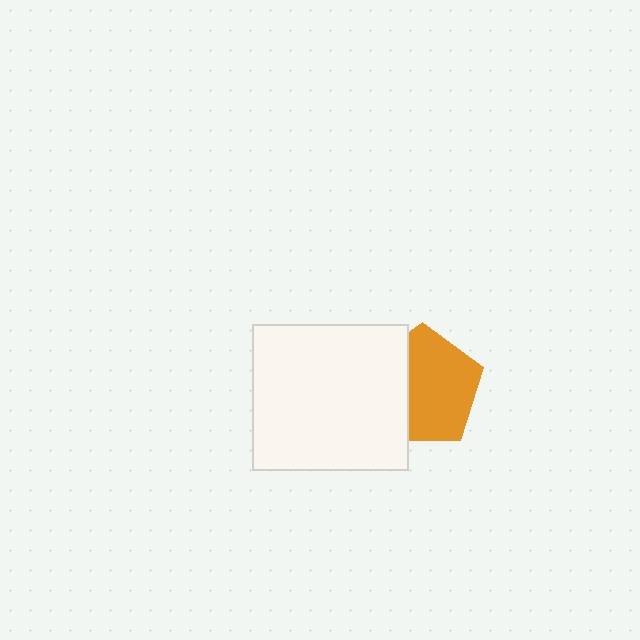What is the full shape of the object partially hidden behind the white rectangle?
The partially hidden object is an orange pentagon.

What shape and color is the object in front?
The object in front is a white rectangle.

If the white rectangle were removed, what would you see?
You would see the complete orange pentagon.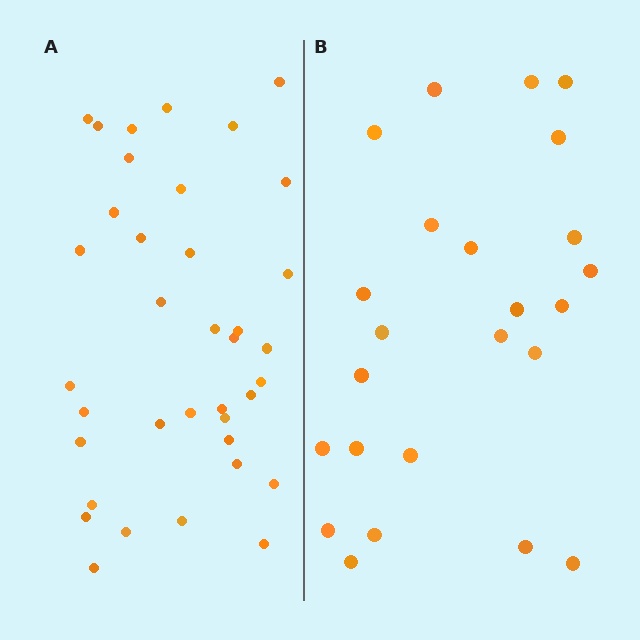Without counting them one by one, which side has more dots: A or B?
Region A (the left region) has more dots.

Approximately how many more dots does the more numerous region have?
Region A has approximately 15 more dots than region B.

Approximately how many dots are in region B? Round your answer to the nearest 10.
About 20 dots. (The exact count is 24, which rounds to 20.)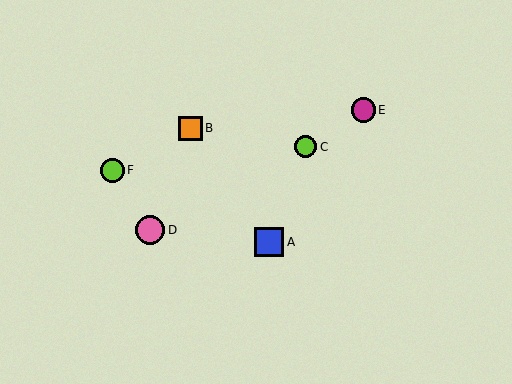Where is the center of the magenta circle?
The center of the magenta circle is at (363, 110).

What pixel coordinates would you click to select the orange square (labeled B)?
Click at (190, 128) to select the orange square B.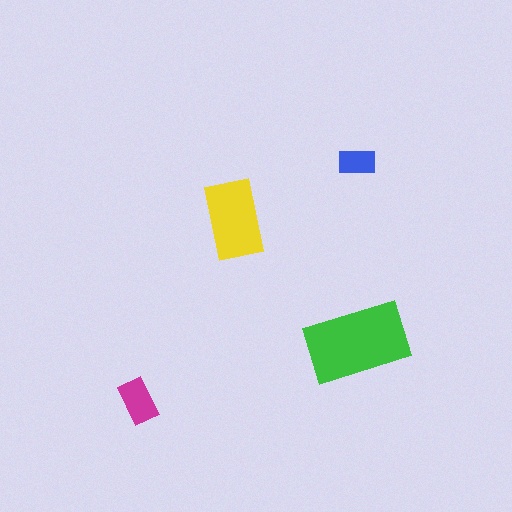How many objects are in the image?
There are 4 objects in the image.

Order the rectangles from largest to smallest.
the green one, the yellow one, the magenta one, the blue one.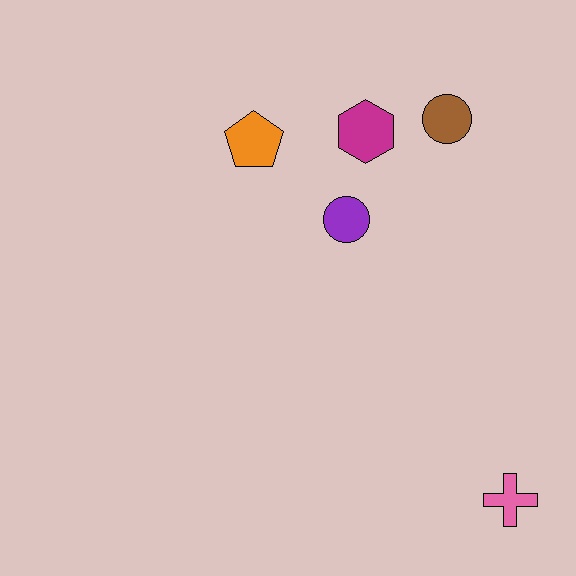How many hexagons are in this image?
There is 1 hexagon.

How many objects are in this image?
There are 5 objects.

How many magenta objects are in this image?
There is 1 magenta object.